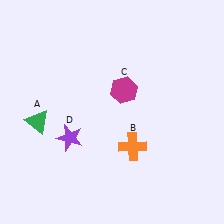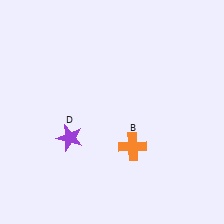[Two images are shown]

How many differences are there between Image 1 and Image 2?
There are 2 differences between the two images.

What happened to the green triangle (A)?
The green triangle (A) was removed in Image 2. It was in the bottom-left area of Image 1.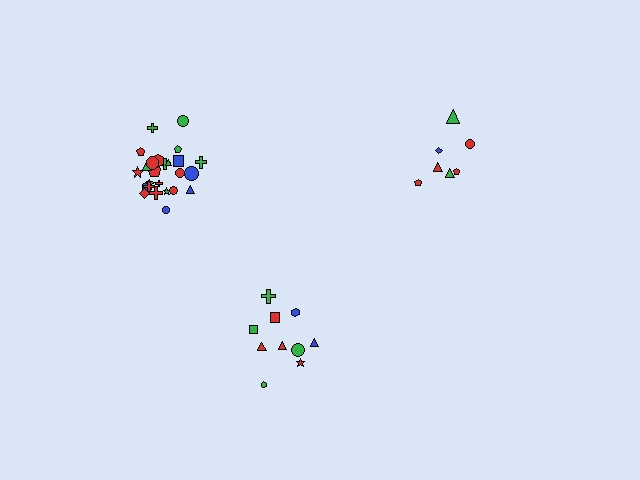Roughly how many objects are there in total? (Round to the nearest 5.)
Roughly 40 objects in total.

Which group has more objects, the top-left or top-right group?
The top-left group.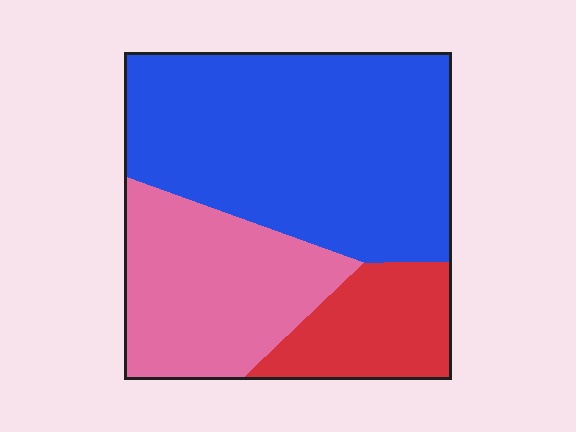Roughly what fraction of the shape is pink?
Pink covers 29% of the shape.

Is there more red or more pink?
Pink.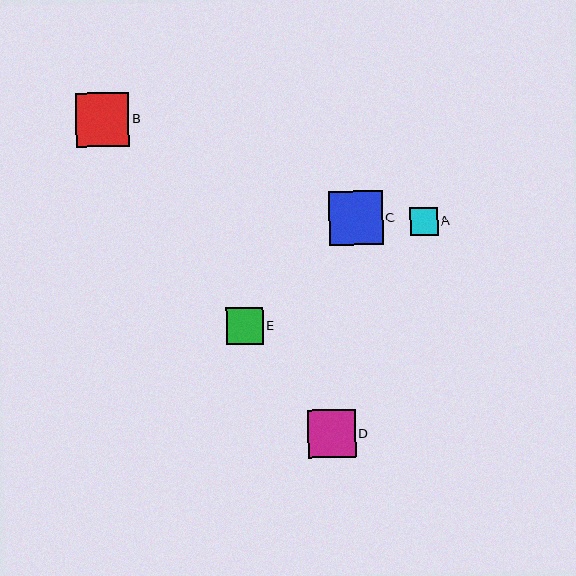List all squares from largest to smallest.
From largest to smallest: C, B, D, E, A.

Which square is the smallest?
Square A is the smallest with a size of approximately 28 pixels.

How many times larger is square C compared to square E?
Square C is approximately 1.5 times the size of square E.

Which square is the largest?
Square C is the largest with a size of approximately 53 pixels.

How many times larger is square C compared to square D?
Square C is approximately 1.1 times the size of square D.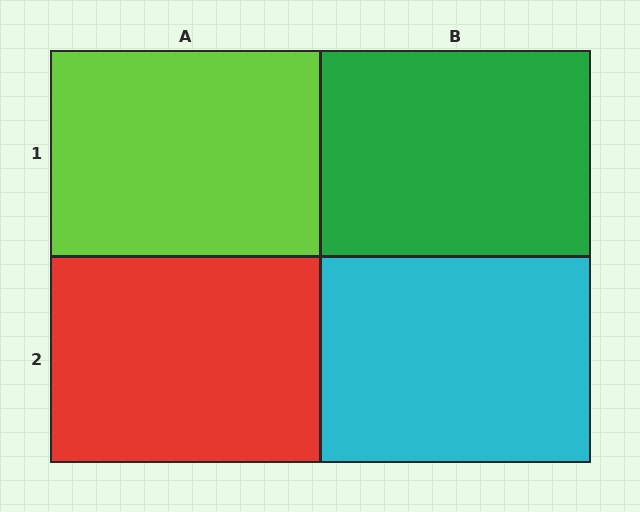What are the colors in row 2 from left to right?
Red, cyan.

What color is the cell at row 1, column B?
Green.